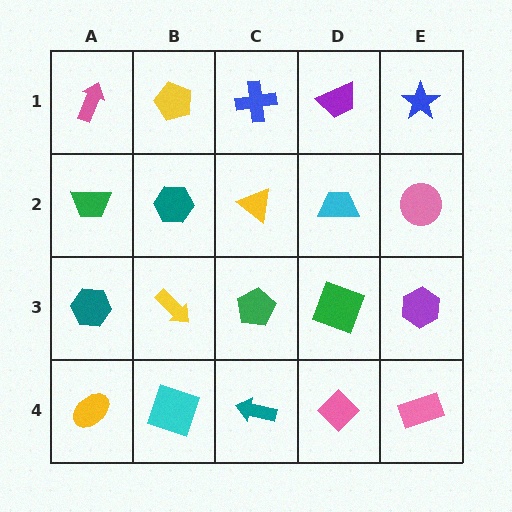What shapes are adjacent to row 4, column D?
A green square (row 3, column D), a teal arrow (row 4, column C), a pink rectangle (row 4, column E).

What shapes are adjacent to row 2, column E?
A blue star (row 1, column E), a purple hexagon (row 3, column E), a cyan trapezoid (row 2, column D).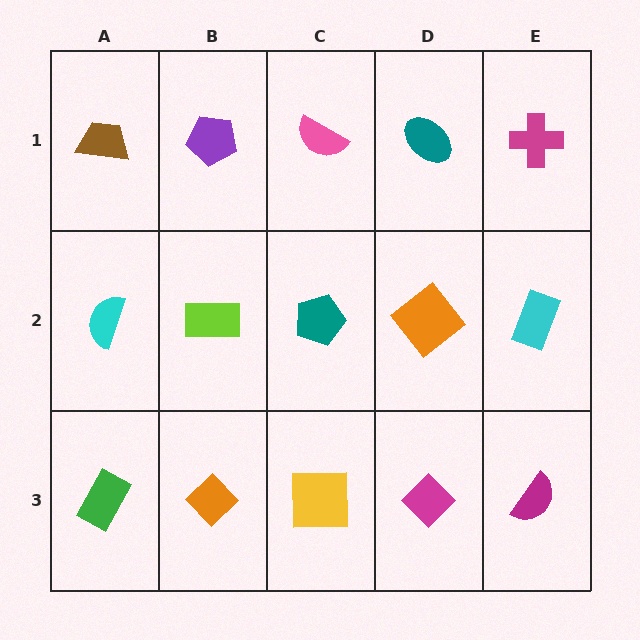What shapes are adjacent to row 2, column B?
A purple pentagon (row 1, column B), an orange diamond (row 3, column B), a cyan semicircle (row 2, column A), a teal pentagon (row 2, column C).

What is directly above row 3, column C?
A teal pentagon.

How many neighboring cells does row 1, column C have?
3.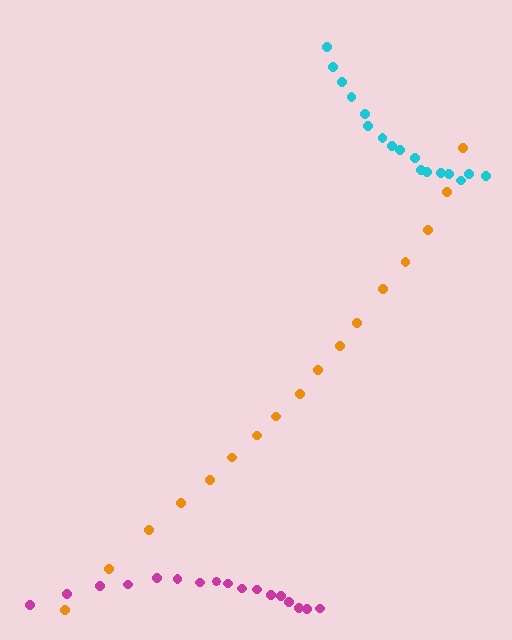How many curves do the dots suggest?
There are 3 distinct paths.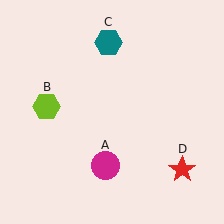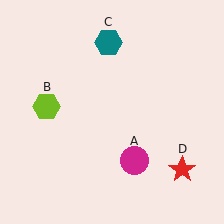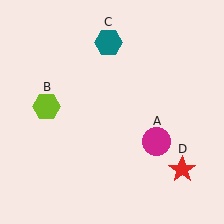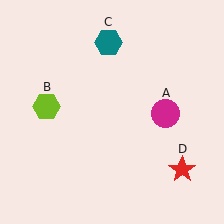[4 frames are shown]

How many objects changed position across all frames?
1 object changed position: magenta circle (object A).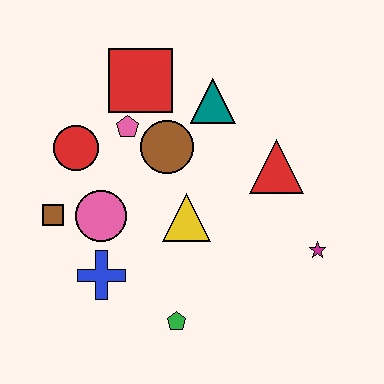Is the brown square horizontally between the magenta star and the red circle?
No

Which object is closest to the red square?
The pink pentagon is closest to the red square.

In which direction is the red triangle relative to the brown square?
The red triangle is to the right of the brown square.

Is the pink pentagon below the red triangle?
No